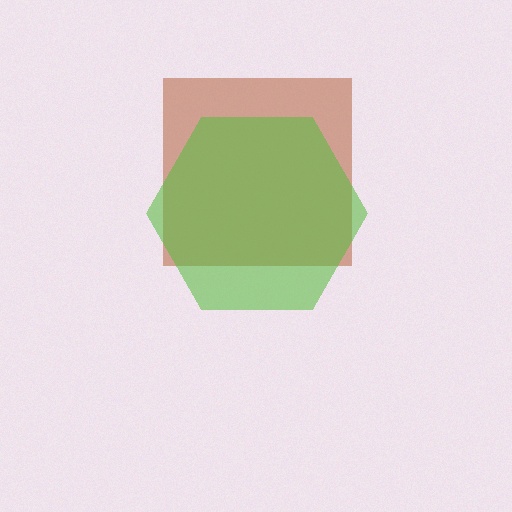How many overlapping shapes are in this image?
There are 2 overlapping shapes in the image.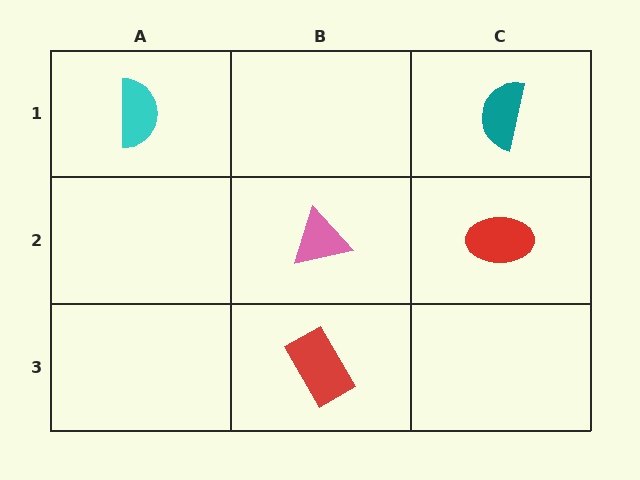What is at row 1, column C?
A teal semicircle.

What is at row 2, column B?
A pink triangle.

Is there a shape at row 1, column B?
No, that cell is empty.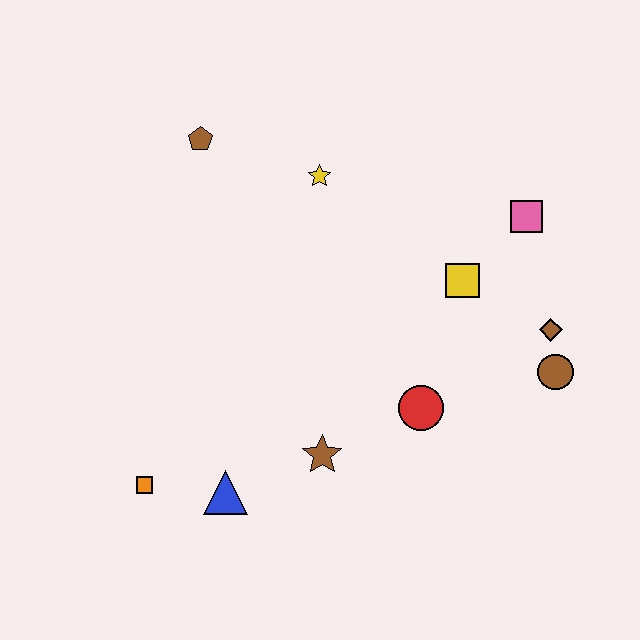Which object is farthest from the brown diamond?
The orange square is farthest from the brown diamond.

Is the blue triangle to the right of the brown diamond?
No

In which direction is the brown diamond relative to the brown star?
The brown diamond is to the right of the brown star.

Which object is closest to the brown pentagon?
The yellow star is closest to the brown pentagon.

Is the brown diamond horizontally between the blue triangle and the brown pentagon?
No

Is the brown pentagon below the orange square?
No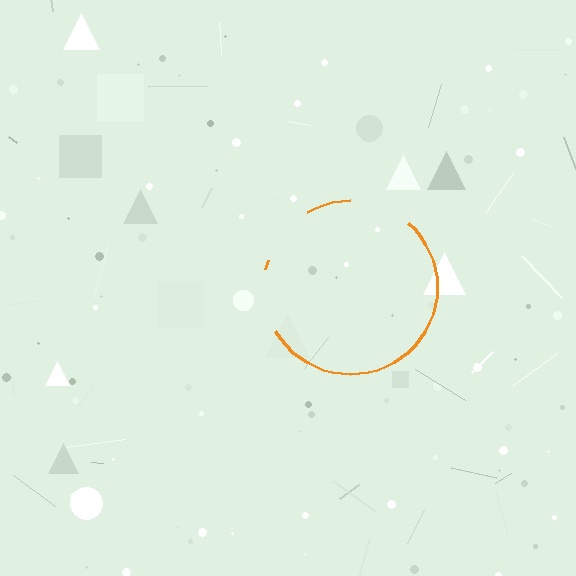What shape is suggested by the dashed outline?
The dashed outline suggests a circle.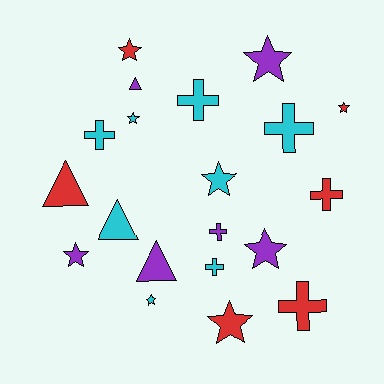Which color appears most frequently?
Cyan, with 8 objects.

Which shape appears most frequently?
Star, with 9 objects.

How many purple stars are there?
There are 3 purple stars.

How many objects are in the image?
There are 20 objects.